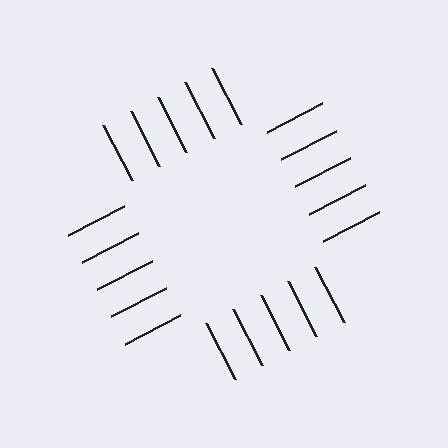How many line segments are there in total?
20 — 5 along each of the 4 edges.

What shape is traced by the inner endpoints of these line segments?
An illusory square — the line segments terminate on its edges but no continuous stroke is drawn.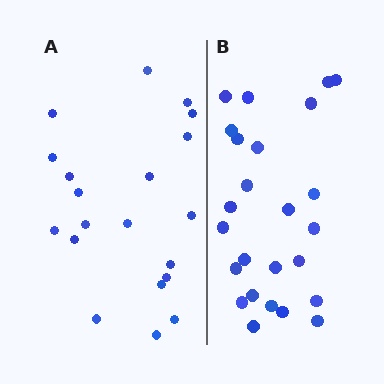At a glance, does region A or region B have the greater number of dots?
Region B (the right region) has more dots.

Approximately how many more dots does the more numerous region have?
Region B has about 5 more dots than region A.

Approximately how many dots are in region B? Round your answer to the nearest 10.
About 20 dots. (The exact count is 25, which rounds to 20.)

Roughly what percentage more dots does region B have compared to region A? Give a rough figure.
About 25% more.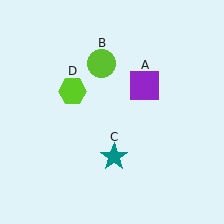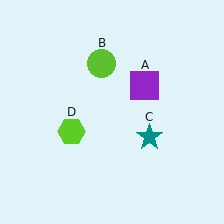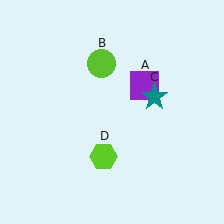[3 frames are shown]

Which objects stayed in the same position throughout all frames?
Purple square (object A) and lime circle (object B) remained stationary.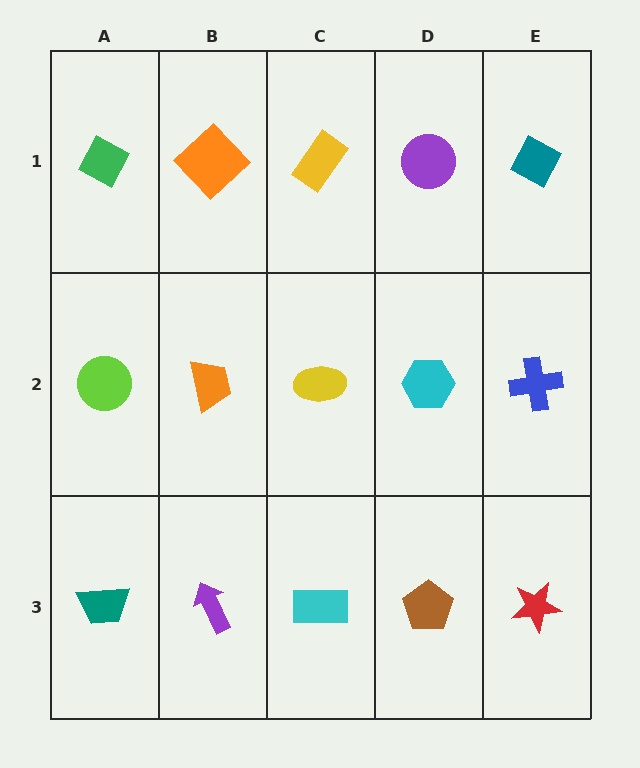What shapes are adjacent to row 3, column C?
A yellow ellipse (row 2, column C), a purple arrow (row 3, column B), a brown pentagon (row 3, column D).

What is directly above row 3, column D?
A cyan hexagon.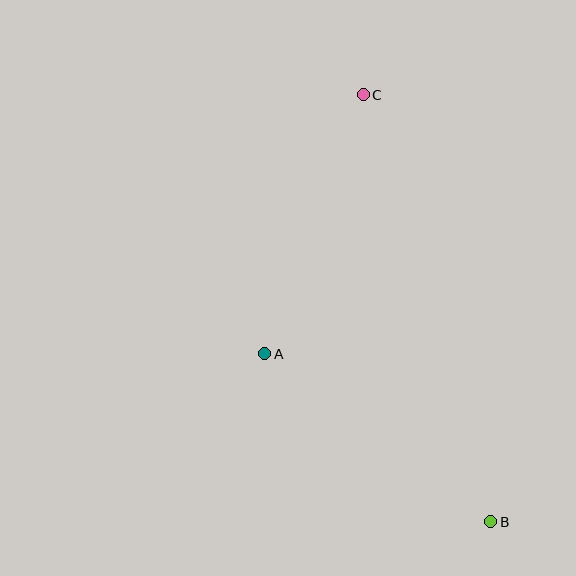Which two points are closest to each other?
Points A and C are closest to each other.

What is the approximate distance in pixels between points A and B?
The distance between A and B is approximately 281 pixels.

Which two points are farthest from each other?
Points B and C are farthest from each other.